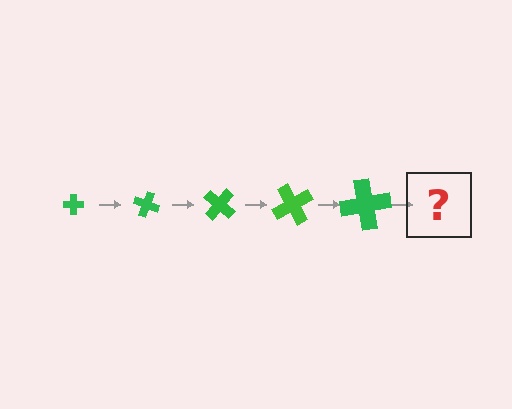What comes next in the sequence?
The next element should be a cross, larger than the previous one and rotated 100 degrees from the start.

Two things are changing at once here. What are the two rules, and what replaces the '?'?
The two rules are that the cross grows larger each step and it rotates 20 degrees each step. The '?' should be a cross, larger than the previous one and rotated 100 degrees from the start.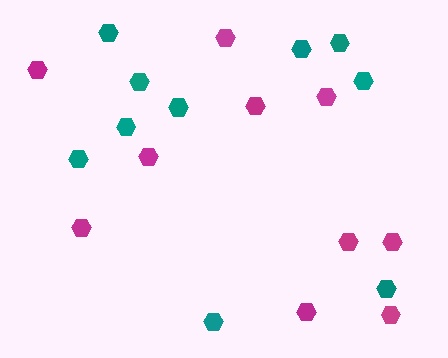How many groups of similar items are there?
There are 2 groups: one group of teal hexagons (10) and one group of magenta hexagons (10).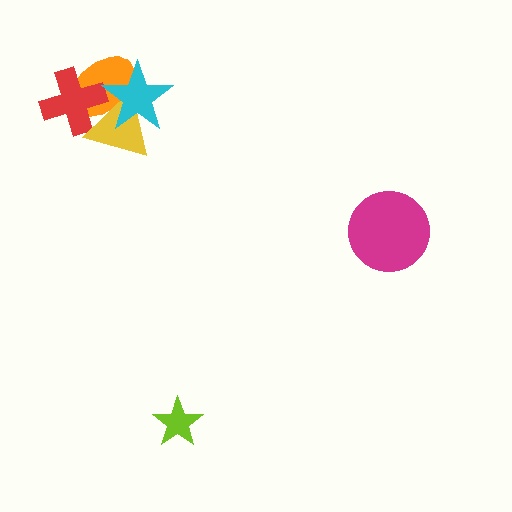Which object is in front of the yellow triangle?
The cyan star is in front of the yellow triangle.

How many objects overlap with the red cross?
3 objects overlap with the red cross.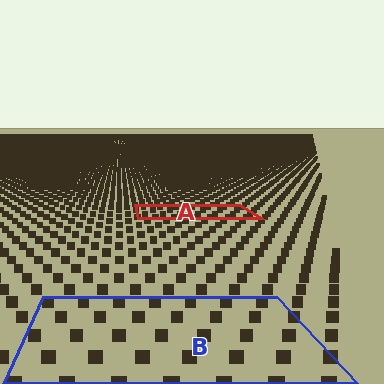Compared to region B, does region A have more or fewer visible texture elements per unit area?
Region A has more texture elements per unit area — they are packed more densely because it is farther away.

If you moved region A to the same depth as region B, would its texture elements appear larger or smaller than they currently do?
They would appear larger. At a closer depth, the same texture elements are projected at a bigger on-screen size.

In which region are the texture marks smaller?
The texture marks are smaller in region A, because it is farther away.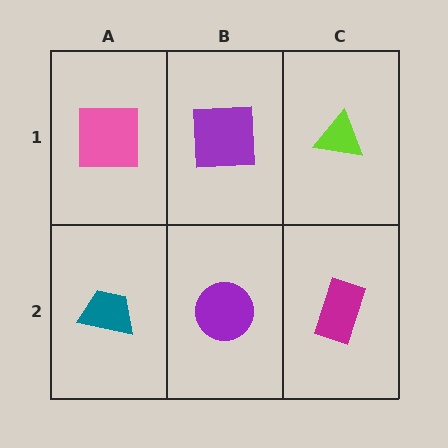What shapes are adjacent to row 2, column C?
A lime triangle (row 1, column C), a purple circle (row 2, column B).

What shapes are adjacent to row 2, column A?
A pink square (row 1, column A), a purple circle (row 2, column B).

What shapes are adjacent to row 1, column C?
A magenta rectangle (row 2, column C), a purple square (row 1, column B).